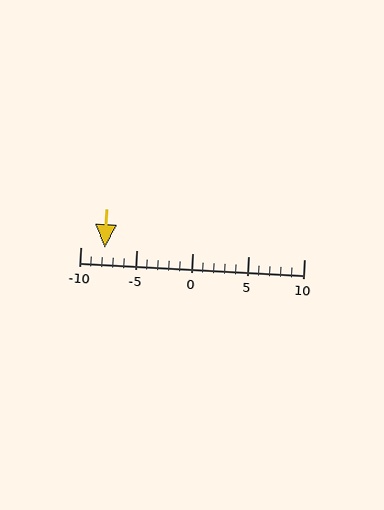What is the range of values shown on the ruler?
The ruler shows values from -10 to 10.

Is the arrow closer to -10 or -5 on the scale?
The arrow is closer to -10.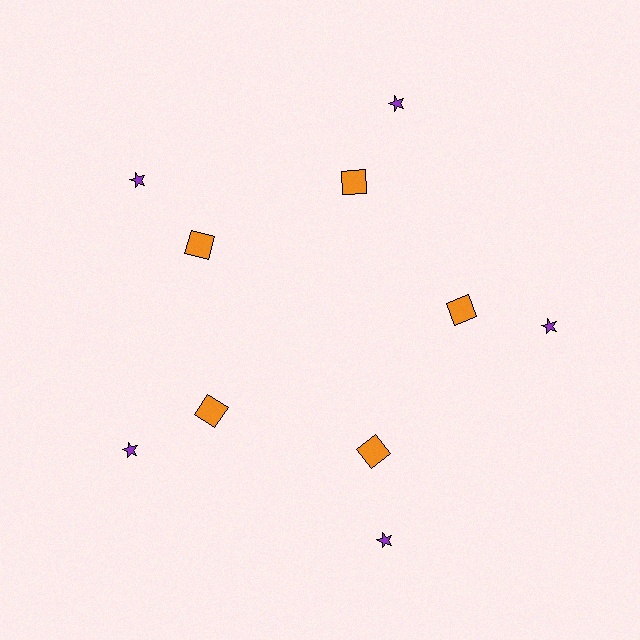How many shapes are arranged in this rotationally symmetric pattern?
There are 10 shapes, arranged in 5 groups of 2.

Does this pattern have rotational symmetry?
Yes, this pattern has 5-fold rotational symmetry. It looks the same after rotating 72 degrees around the center.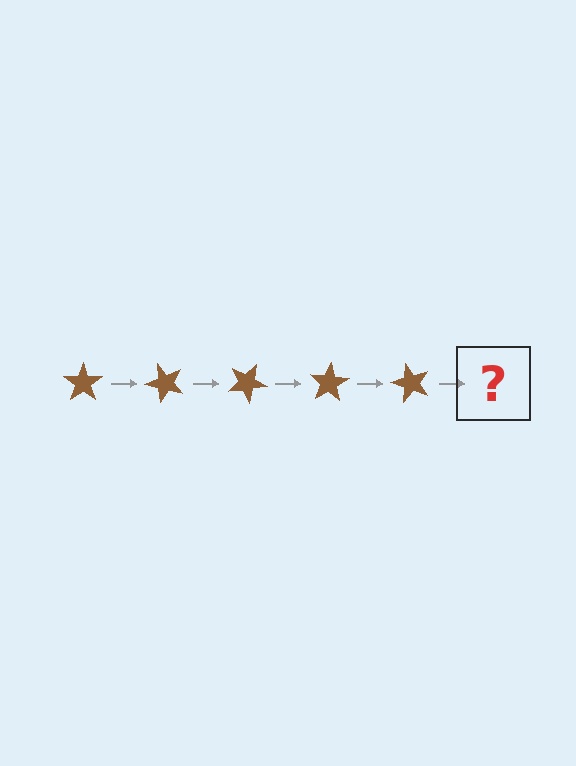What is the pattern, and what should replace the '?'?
The pattern is that the star rotates 50 degrees each step. The '?' should be a brown star rotated 250 degrees.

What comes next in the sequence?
The next element should be a brown star rotated 250 degrees.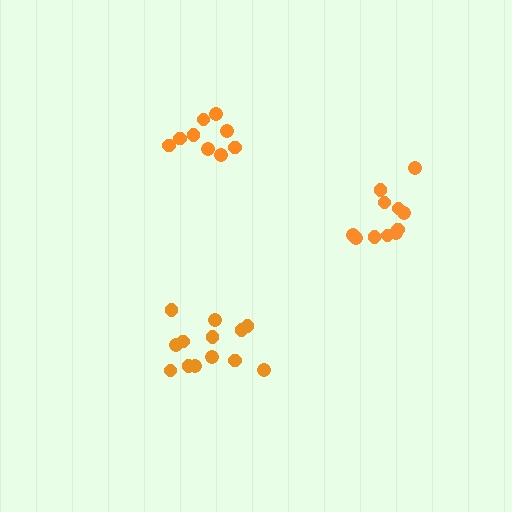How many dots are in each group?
Group 1: 11 dots, Group 2: 9 dots, Group 3: 13 dots (33 total).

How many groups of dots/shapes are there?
There are 3 groups.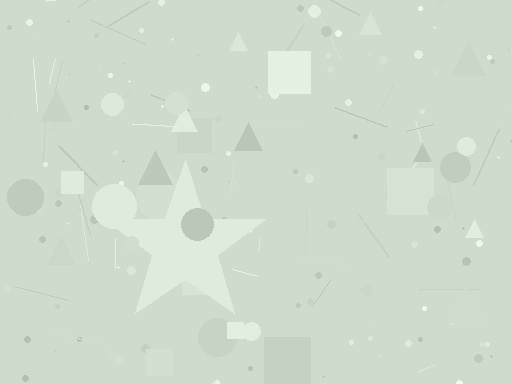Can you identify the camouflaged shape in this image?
The camouflaged shape is a star.